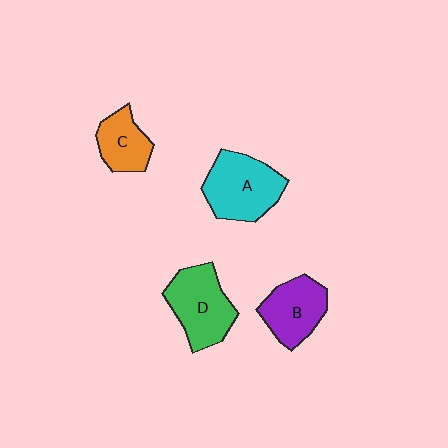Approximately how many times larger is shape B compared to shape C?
Approximately 1.3 times.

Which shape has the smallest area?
Shape C (orange).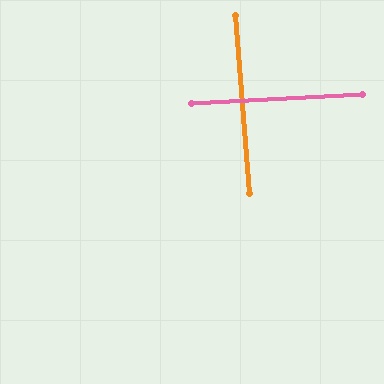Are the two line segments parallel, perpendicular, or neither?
Perpendicular — they meet at approximately 88°.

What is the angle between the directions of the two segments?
Approximately 88 degrees.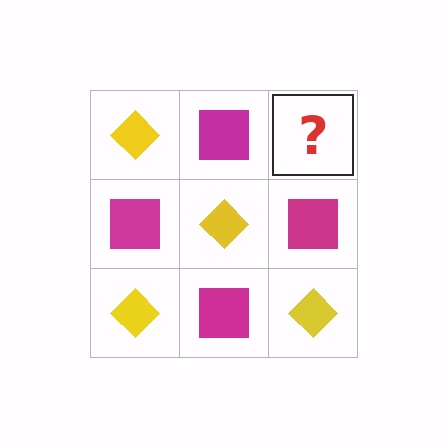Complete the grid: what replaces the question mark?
The question mark should be replaced with a yellow diamond.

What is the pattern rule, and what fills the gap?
The rule is that it alternates yellow diamond and magenta square in a checkerboard pattern. The gap should be filled with a yellow diamond.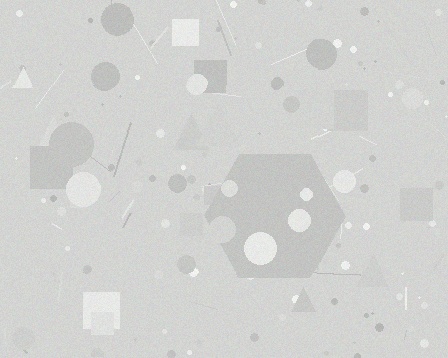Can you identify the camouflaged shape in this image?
The camouflaged shape is a hexagon.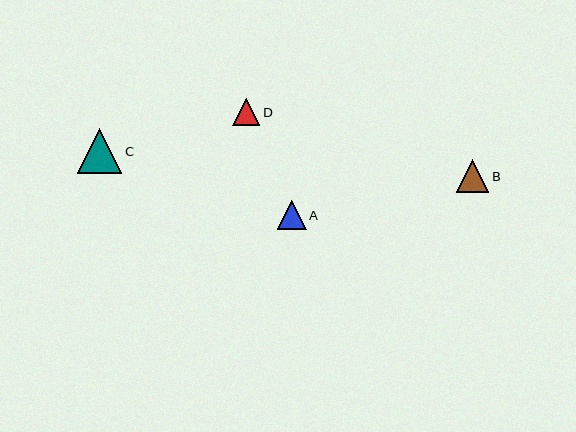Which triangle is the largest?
Triangle C is the largest with a size of approximately 45 pixels.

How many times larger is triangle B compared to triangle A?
Triangle B is approximately 1.1 times the size of triangle A.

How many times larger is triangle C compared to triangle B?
Triangle C is approximately 1.4 times the size of triangle B.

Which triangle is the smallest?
Triangle D is the smallest with a size of approximately 27 pixels.